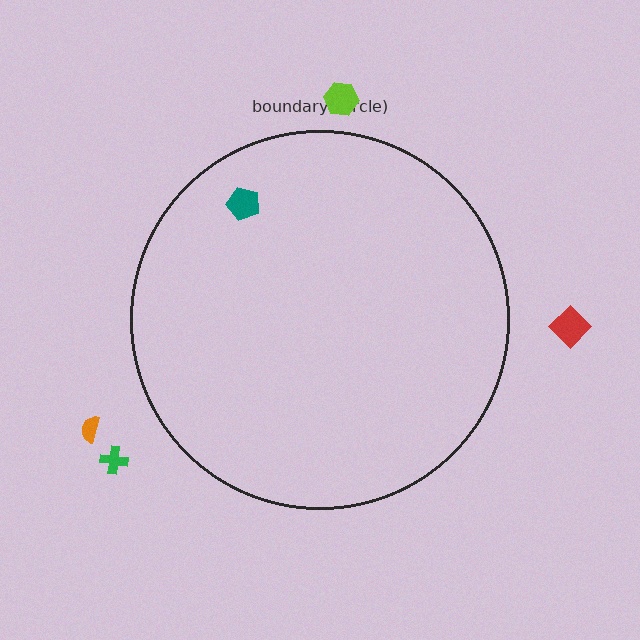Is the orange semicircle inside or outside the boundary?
Outside.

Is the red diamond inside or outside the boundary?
Outside.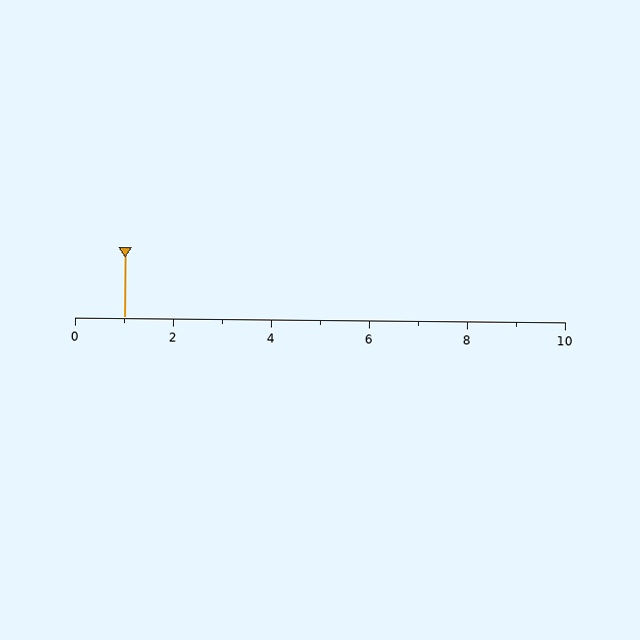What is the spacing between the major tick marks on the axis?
The major ticks are spaced 2 apart.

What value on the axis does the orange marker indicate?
The marker indicates approximately 1.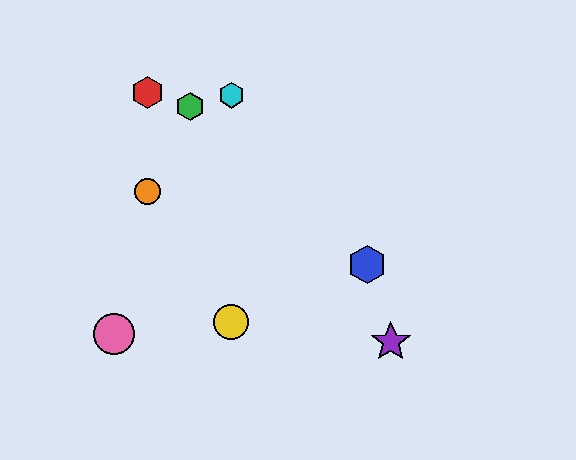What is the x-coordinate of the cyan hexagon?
The cyan hexagon is at x≈231.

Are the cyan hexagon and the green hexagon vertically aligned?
No, the cyan hexagon is at x≈231 and the green hexagon is at x≈190.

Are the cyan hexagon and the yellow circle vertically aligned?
Yes, both are at x≈231.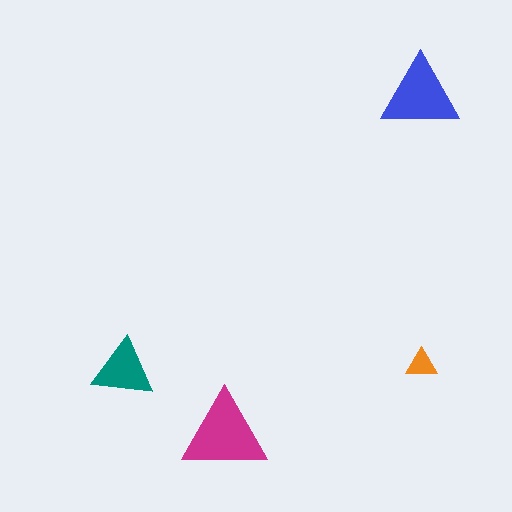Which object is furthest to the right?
The orange triangle is rightmost.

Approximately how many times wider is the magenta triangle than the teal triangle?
About 1.5 times wider.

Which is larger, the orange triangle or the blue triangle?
The blue one.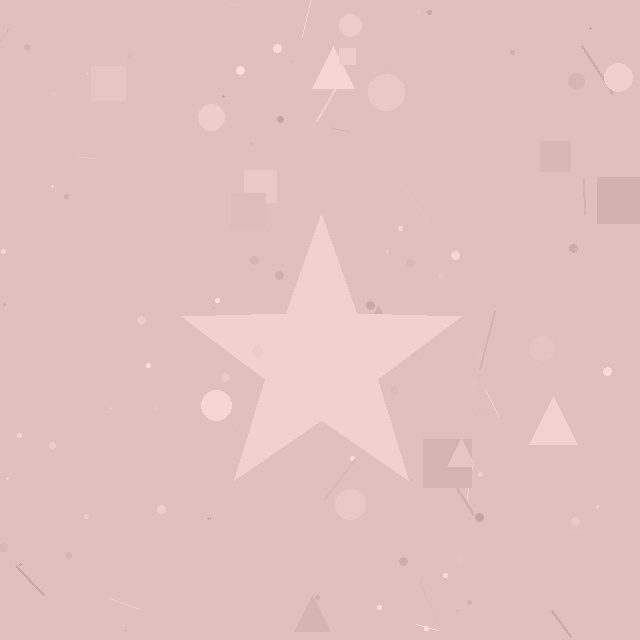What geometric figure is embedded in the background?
A star is embedded in the background.